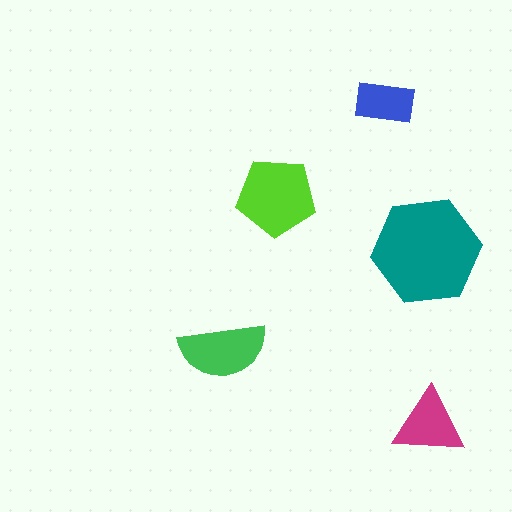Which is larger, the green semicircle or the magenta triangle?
The green semicircle.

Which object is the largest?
The teal hexagon.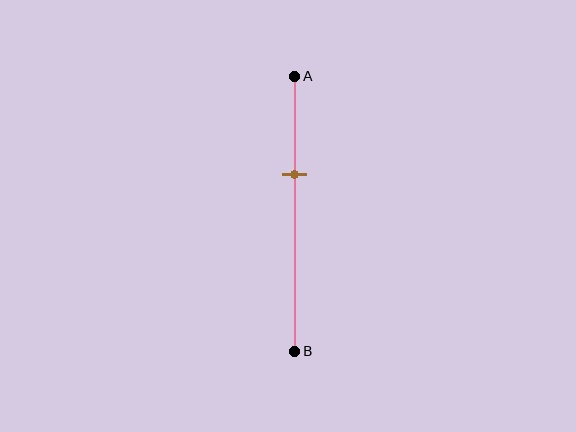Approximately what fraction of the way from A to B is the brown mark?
The brown mark is approximately 35% of the way from A to B.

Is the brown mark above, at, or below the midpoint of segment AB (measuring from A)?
The brown mark is above the midpoint of segment AB.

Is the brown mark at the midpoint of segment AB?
No, the mark is at about 35% from A, not at the 50% midpoint.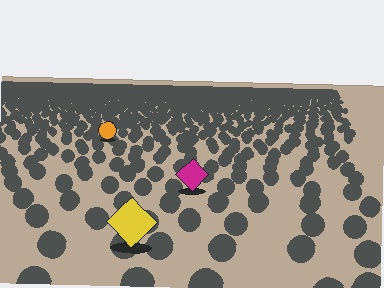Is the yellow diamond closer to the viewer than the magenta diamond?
Yes. The yellow diamond is closer — you can tell from the texture gradient: the ground texture is coarser near it.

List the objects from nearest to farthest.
From nearest to farthest: the yellow diamond, the magenta diamond, the orange circle.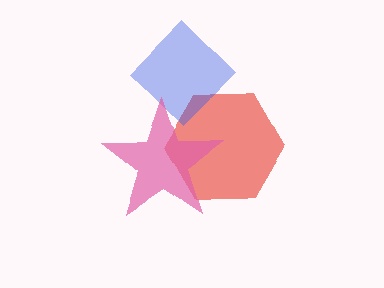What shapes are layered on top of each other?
The layered shapes are: a red hexagon, a blue diamond, a pink star.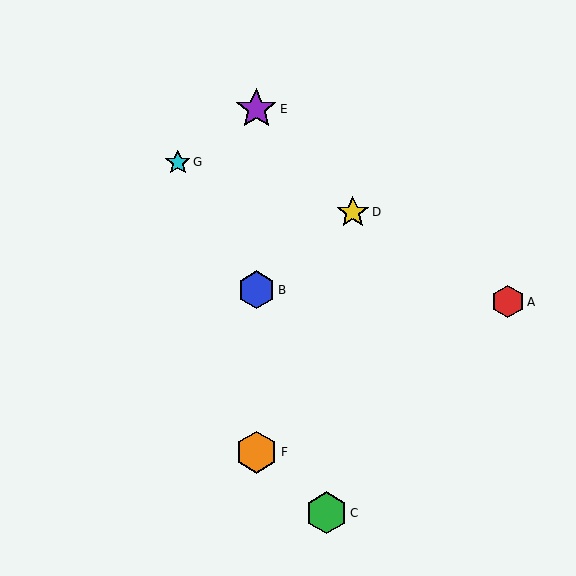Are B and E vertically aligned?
Yes, both are at x≈256.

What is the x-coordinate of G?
Object G is at x≈178.